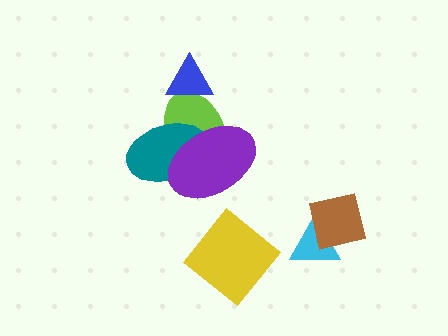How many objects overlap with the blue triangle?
1 object overlaps with the blue triangle.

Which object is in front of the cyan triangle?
The brown square is in front of the cyan triangle.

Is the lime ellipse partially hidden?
Yes, it is partially covered by another shape.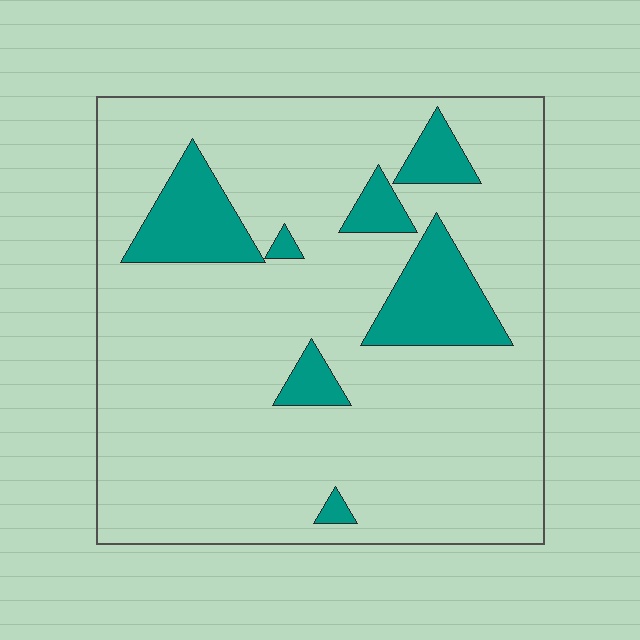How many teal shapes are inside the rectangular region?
7.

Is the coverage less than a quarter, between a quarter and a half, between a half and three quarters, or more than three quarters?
Less than a quarter.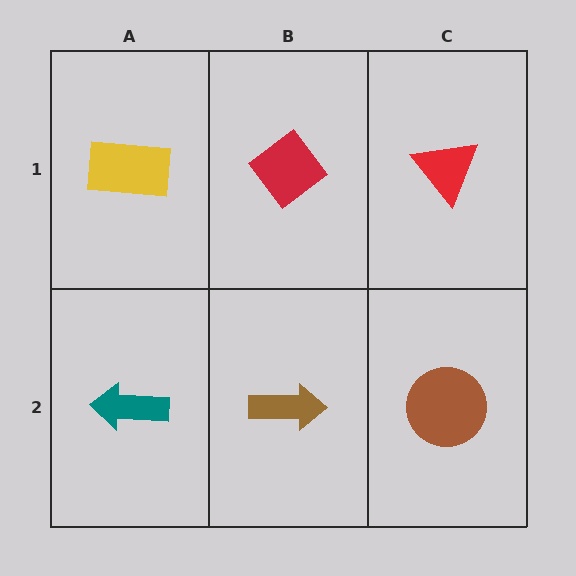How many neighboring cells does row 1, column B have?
3.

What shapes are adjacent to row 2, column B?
A red diamond (row 1, column B), a teal arrow (row 2, column A), a brown circle (row 2, column C).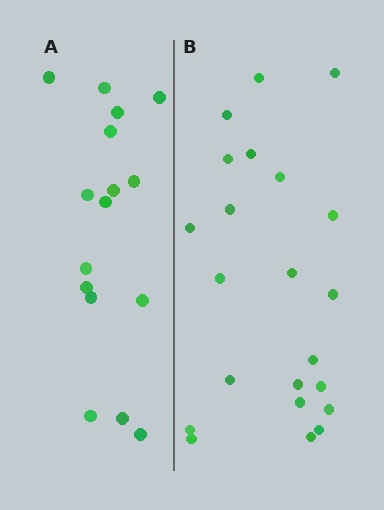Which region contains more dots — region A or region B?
Region B (the right region) has more dots.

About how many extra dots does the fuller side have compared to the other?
Region B has about 6 more dots than region A.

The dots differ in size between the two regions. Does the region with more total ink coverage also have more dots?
No. Region A has more total ink coverage because its dots are larger, but region B actually contains more individual dots. Total area can be misleading — the number of items is what matters here.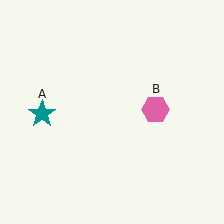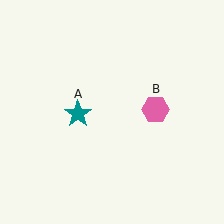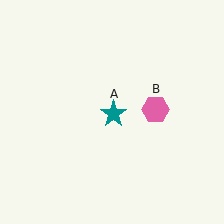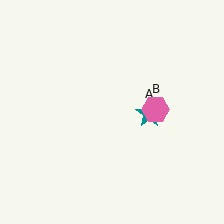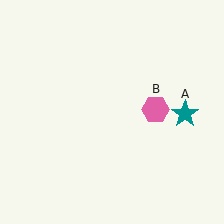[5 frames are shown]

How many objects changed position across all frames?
1 object changed position: teal star (object A).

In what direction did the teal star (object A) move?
The teal star (object A) moved right.